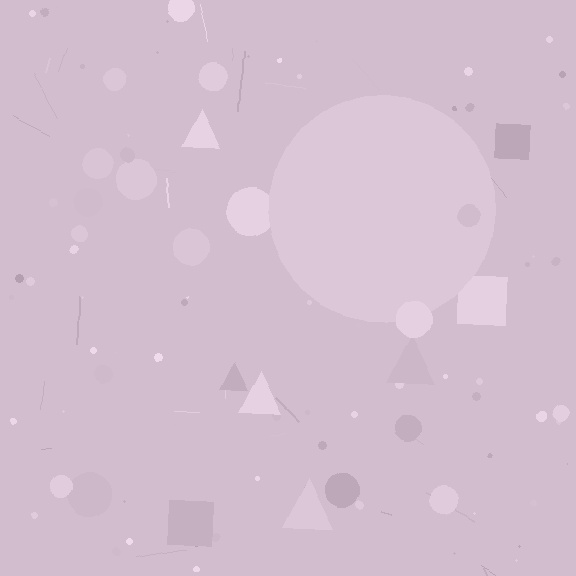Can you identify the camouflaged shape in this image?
The camouflaged shape is a circle.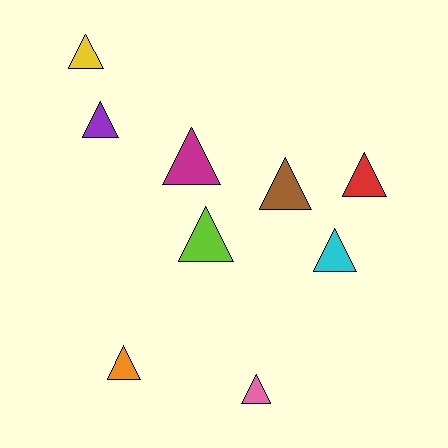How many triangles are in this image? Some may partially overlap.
There are 9 triangles.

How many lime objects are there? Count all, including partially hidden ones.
There is 1 lime object.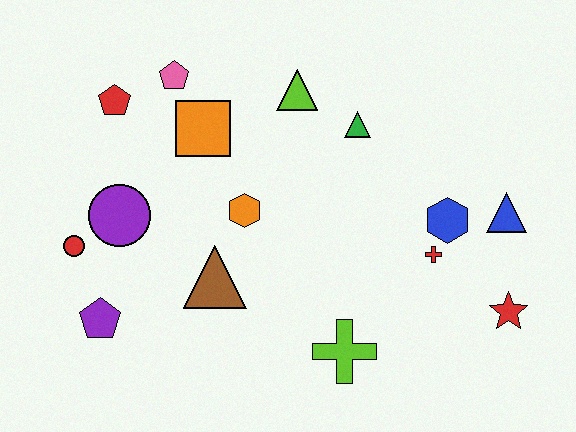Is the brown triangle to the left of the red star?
Yes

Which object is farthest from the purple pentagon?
The blue triangle is farthest from the purple pentagon.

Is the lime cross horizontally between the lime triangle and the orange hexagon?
No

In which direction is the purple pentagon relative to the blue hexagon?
The purple pentagon is to the left of the blue hexagon.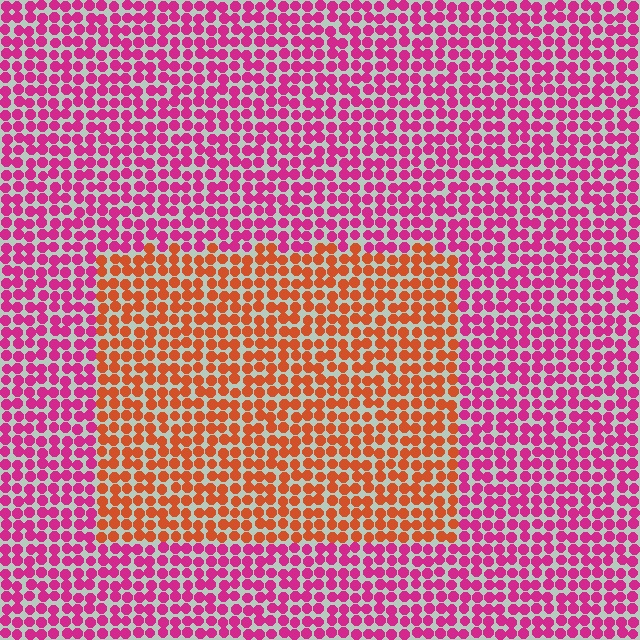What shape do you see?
I see a rectangle.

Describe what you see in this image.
The image is filled with small magenta elements in a uniform arrangement. A rectangle-shaped region is visible where the elements are tinted to a slightly different hue, forming a subtle color boundary.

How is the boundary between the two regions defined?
The boundary is defined purely by a slight shift in hue (about 50 degrees). Spacing, size, and orientation are identical on both sides.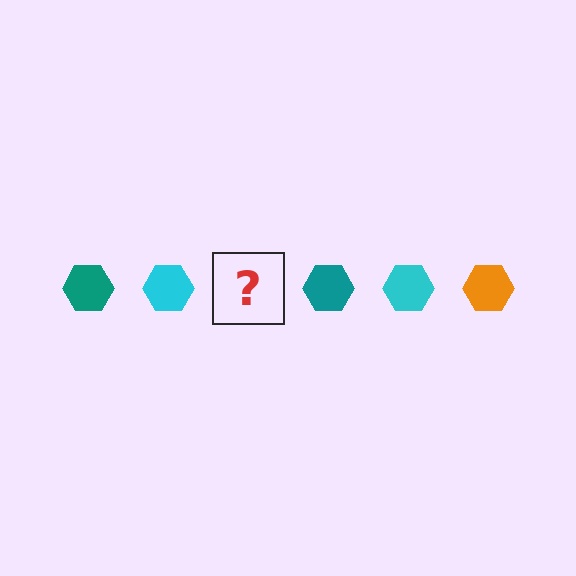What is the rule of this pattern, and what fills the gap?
The rule is that the pattern cycles through teal, cyan, orange hexagons. The gap should be filled with an orange hexagon.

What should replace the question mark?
The question mark should be replaced with an orange hexagon.